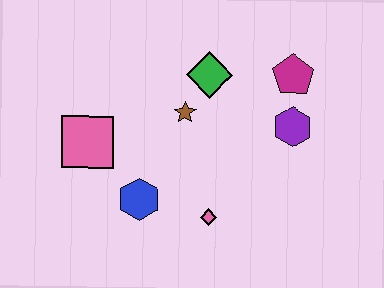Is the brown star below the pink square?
No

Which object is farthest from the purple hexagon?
The pink square is farthest from the purple hexagon.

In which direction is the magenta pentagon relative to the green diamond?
The magenta pentagon is to the right of the green diamond.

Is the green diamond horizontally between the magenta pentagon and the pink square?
Yes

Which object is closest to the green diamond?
The brown star is closest to the green diamond.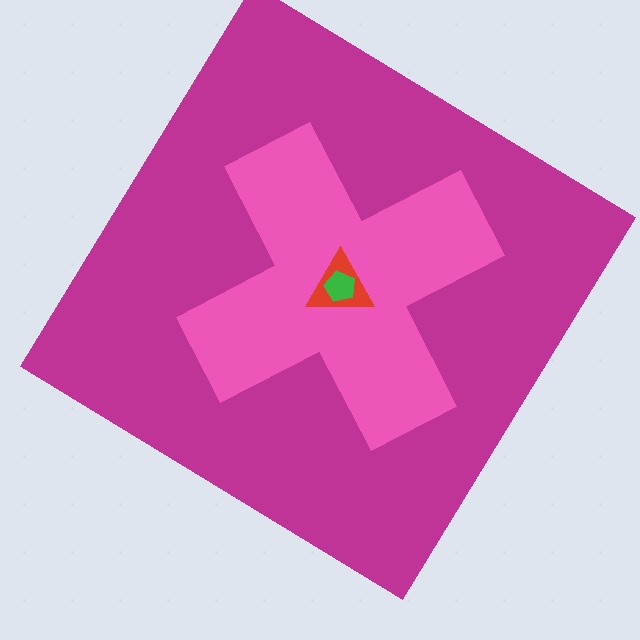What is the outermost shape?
The magenta diamond.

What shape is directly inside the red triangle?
The green pentagon.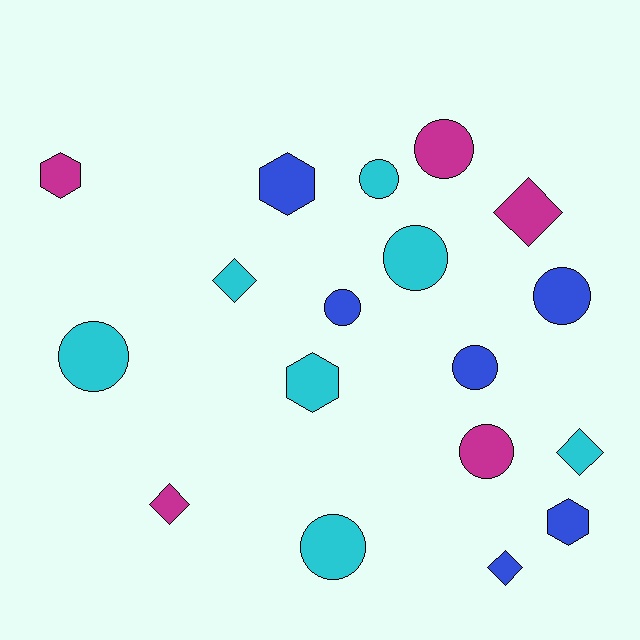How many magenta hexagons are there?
There is 1 magenta hexagon.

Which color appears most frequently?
Cyan, with 7 objects.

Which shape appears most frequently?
Circle, with 9 objects.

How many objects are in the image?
There are 18 objects.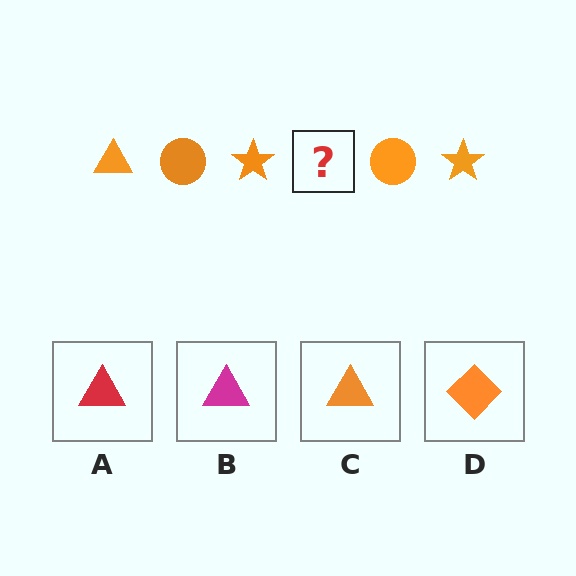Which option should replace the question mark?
Option C.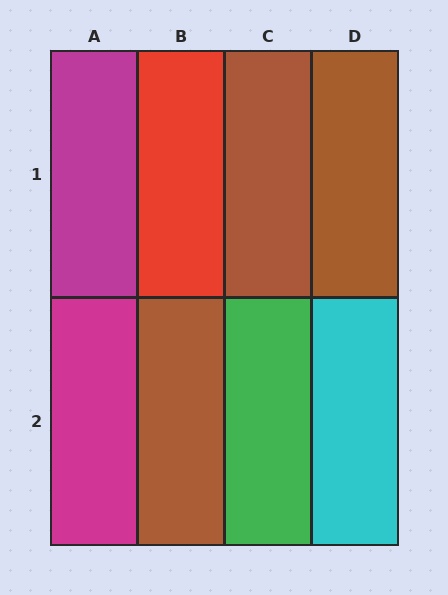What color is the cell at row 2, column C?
Green.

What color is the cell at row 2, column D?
Cyan.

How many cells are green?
1 cell is green.